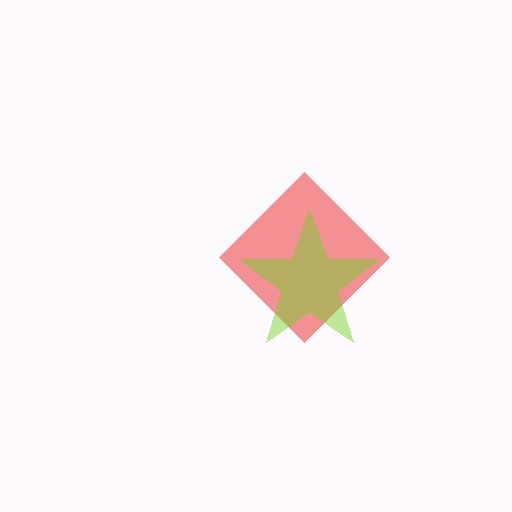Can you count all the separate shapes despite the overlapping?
Yes, there are 2 separate shapes.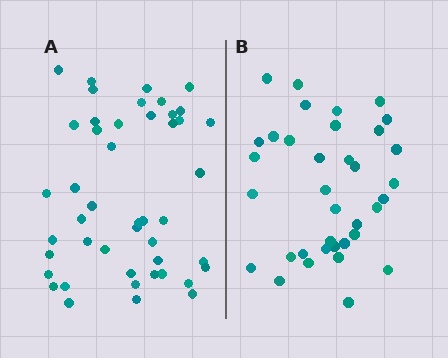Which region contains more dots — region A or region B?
Region A (the left region) has more dots.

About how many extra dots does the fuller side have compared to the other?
Region A has roughly 10 or so more dots than region B.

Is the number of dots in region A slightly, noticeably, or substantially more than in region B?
Region A has noticeably more, but not dramatically so. The ratio is roughly 1.3 to 1.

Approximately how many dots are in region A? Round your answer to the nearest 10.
About 50 dots. (The exact count is 46, which rounds to 50.)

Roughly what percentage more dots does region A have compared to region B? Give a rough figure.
About 30% more.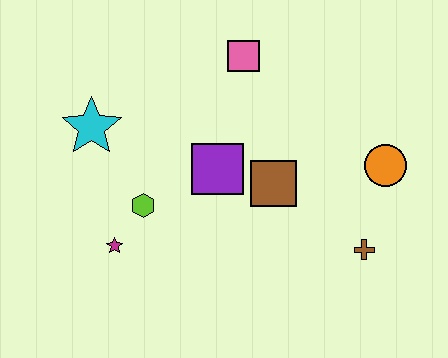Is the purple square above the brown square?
Yes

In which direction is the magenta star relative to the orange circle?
The magenta star is to the left of the orange circle.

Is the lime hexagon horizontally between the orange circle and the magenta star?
Yes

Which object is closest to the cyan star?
The lime hexagon is closest to the cyan star.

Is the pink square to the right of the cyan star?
Yes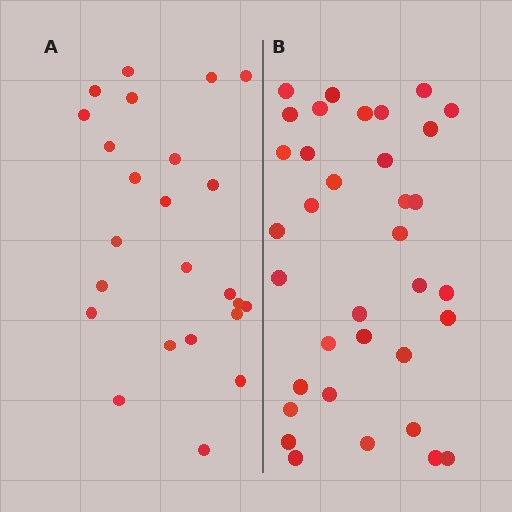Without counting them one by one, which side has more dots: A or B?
Region B (the right region) has more dots.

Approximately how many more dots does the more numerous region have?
Region B has roughly 12 or so more dots than region A.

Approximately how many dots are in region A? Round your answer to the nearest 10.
About 20 dots. (The exact count is 24, which rounds to 20.)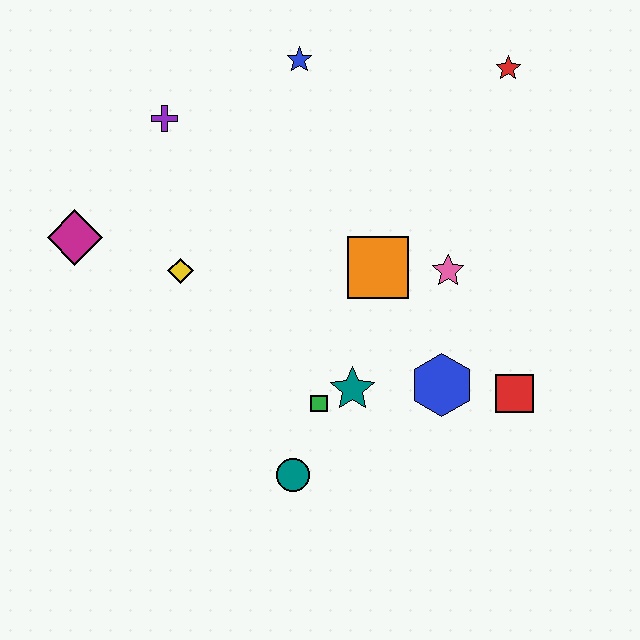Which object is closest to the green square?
The teal star is closest to the green square.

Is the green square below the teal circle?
No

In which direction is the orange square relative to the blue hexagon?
The orange square is above the blue hexagon.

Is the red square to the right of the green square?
Yes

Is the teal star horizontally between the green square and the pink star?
Yes